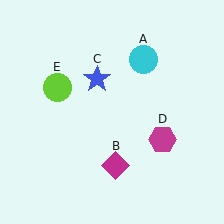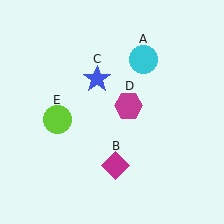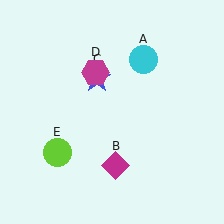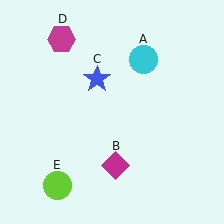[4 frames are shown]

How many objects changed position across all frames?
2 objects changed position: magenta hexagon (object D), lime circle (object E).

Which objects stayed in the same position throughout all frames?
Cyan circle (object A) and magenta diamond (object B) and blue star (object C) remained stationary.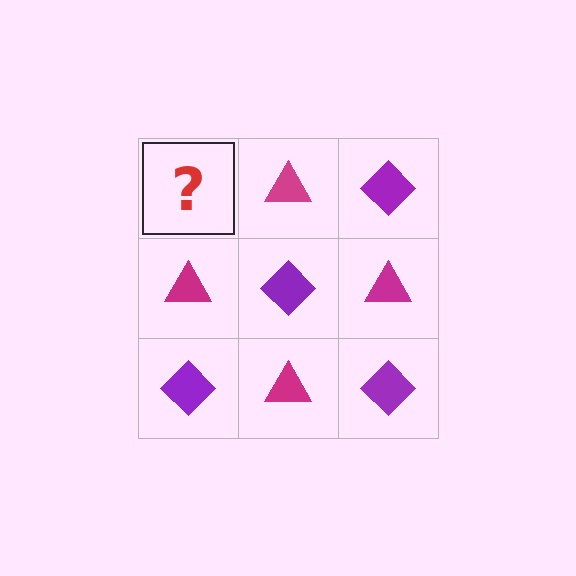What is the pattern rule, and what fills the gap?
The rule is that it alternates purple diamond and magenta triangle in a checkerboard pattern. The gap should be filled with a purple diamond.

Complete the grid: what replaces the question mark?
The question mark should be replaced with a purple diamond.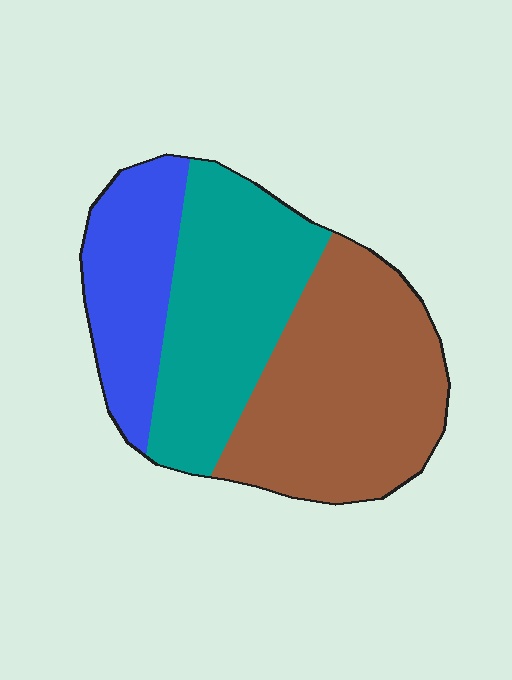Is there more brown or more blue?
Brown.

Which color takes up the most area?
Brown, at roughly 45%.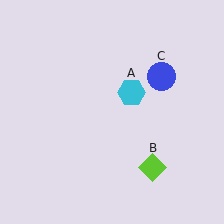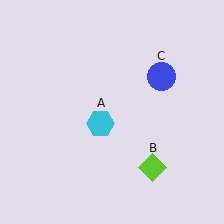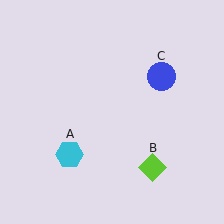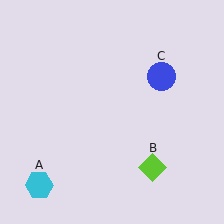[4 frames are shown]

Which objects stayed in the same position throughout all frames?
Lime diamond (object B) and blue circle (object C) remained stationary.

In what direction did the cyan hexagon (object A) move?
The cyan hexagon (object A) moved down and to the left.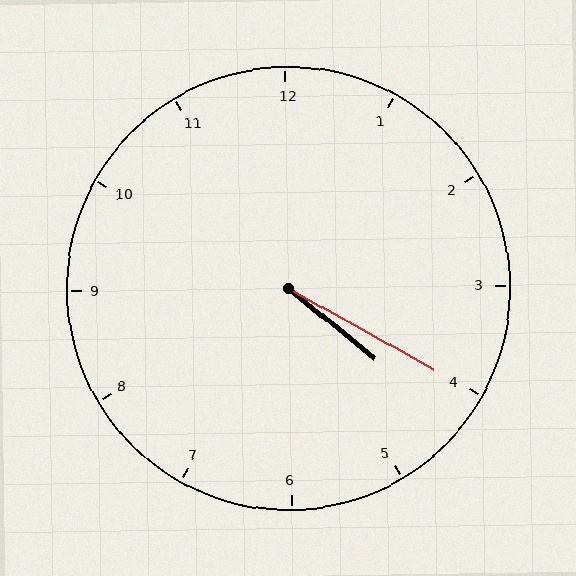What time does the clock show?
4:20.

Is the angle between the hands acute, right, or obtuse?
It is acute.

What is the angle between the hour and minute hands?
Approximately 10 degrees.